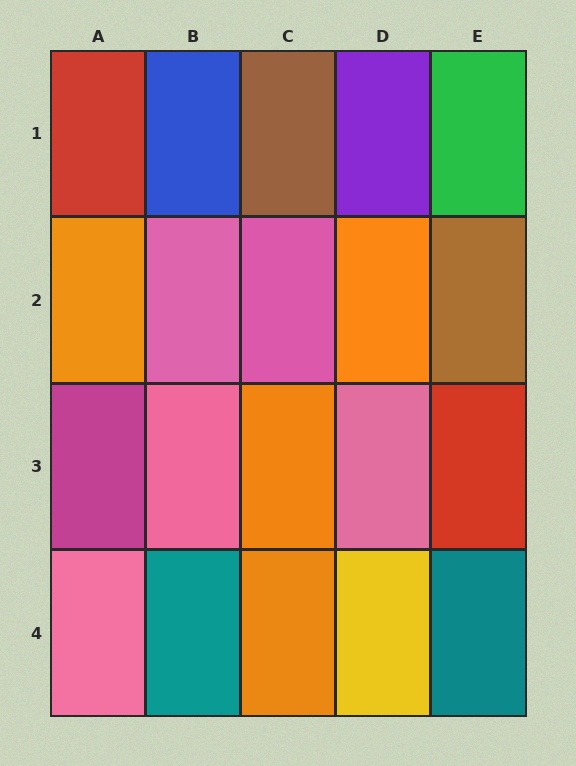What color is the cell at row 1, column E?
Green.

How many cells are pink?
5 cells are pink.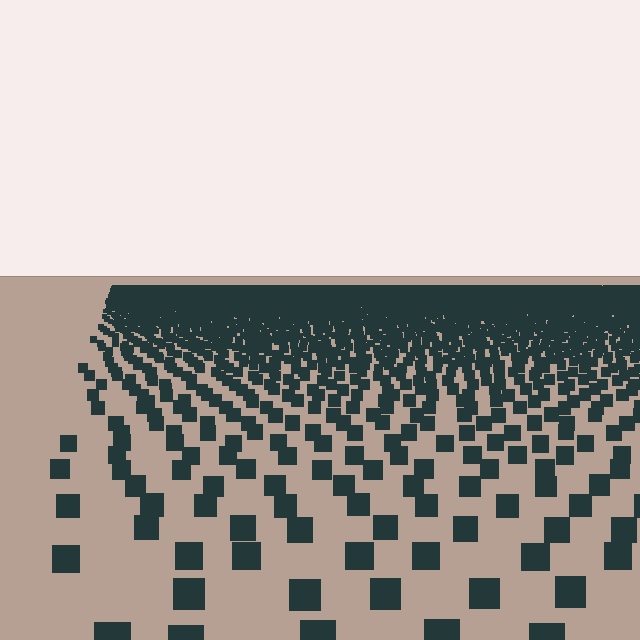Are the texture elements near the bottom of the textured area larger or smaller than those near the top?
Larger. Near the bottom, elements are closer to the viewer and appear at a bigger on-screen size.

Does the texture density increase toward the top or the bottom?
Density increases toward the top.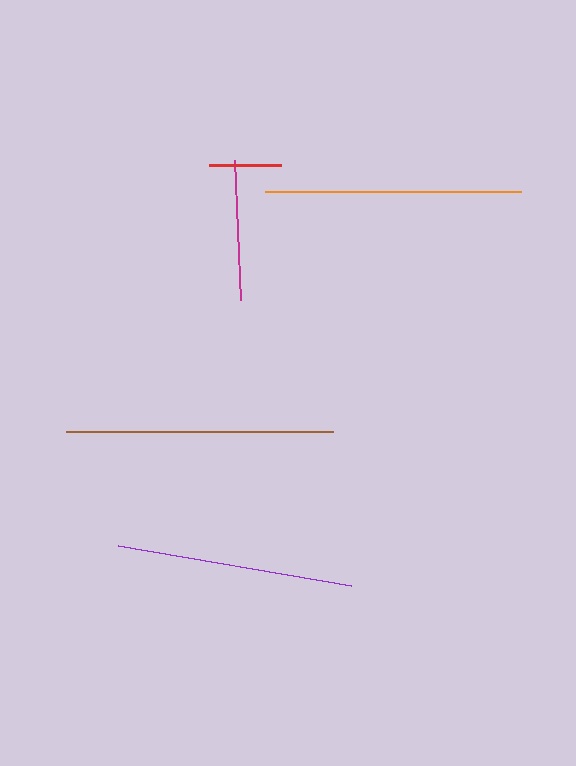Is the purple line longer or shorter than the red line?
The purple line is longer than the red line.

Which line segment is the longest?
The brown line is the longest at approximately 267 pixels.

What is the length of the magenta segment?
The magenta segment is approximately 140 pixels long.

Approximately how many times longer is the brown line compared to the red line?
The brown line is approximately 3.7 times the length of the red line.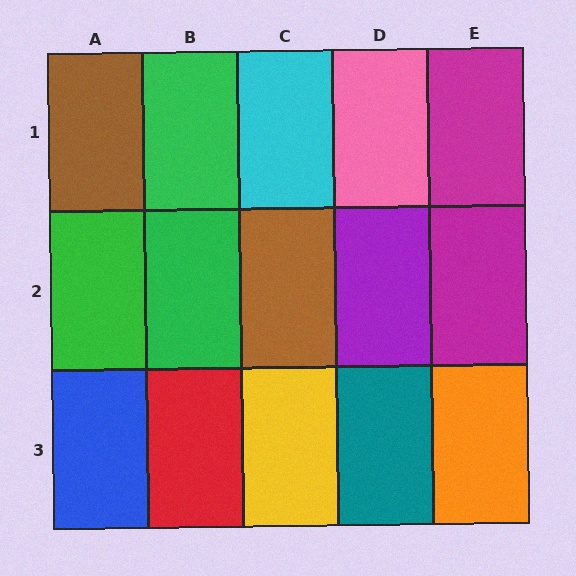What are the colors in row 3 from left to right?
Blue, red, yellow, teal, orange.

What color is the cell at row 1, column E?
Magenta.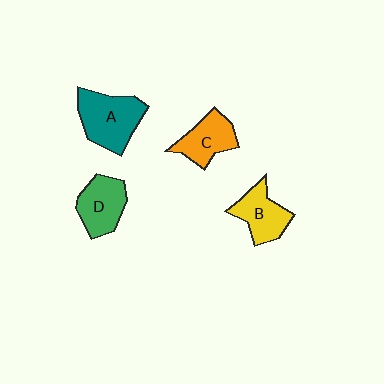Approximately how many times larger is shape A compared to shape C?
Approximately 1.4 times.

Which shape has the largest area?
Shape A (teal).